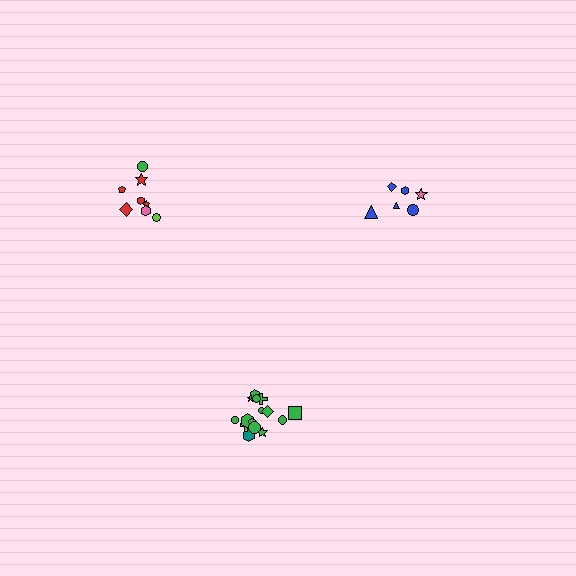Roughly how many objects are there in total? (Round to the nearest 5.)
Roughly 30 objects in total.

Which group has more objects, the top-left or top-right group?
The top-left group.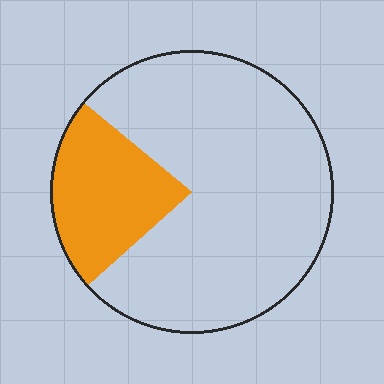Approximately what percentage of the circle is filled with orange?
Approximately 25%.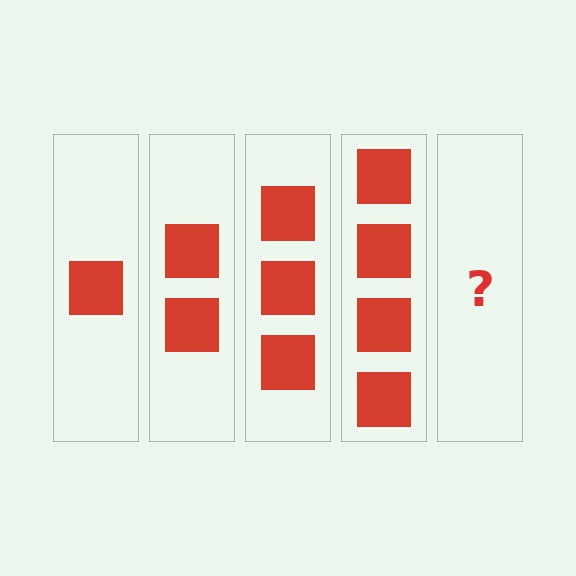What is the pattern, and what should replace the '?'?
The pattern is that each step adds one more square. The '?' should be 5 squares.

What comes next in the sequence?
The next element should be 5 squares.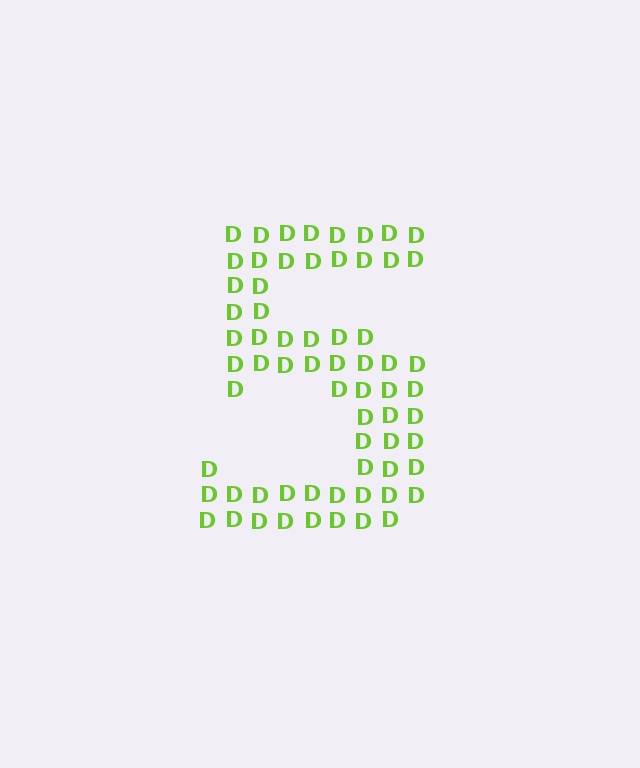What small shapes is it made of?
It is made of small letter D's.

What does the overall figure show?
The overall figure shows the digit 5.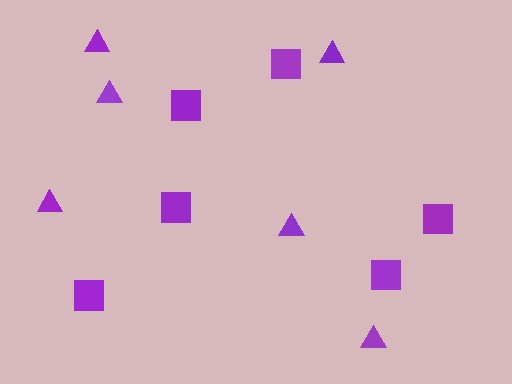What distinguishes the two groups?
There are 2 groups: one group of triangles (6) and one group of squares (6).